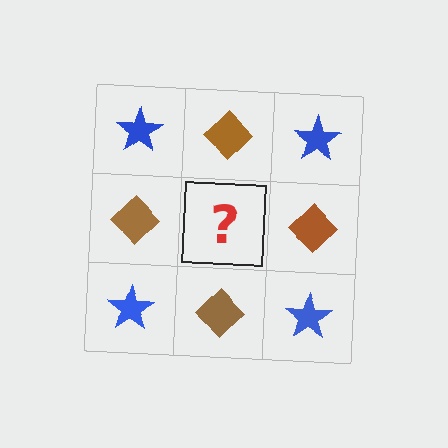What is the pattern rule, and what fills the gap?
The rule is that it alternates blue star and brown diamond in a checkerboard pattern. The gap should be filled with a blue star.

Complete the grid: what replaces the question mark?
The question mark should be replaced with a blue star.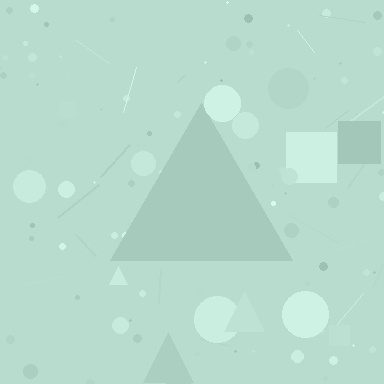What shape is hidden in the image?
A triangle is hidden in the image.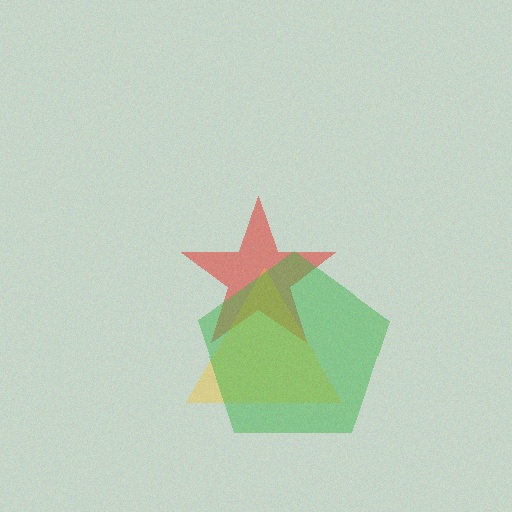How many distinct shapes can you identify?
There are 3 distinct shapes: a red star, a yellow triangle, a green pentagon.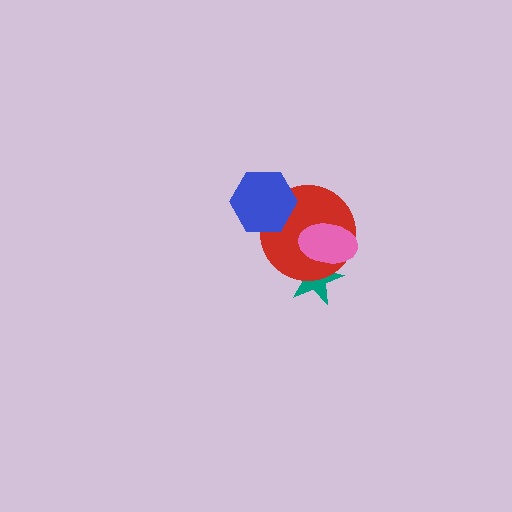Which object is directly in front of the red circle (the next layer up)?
The blue hexagon is directly in front of the red circle.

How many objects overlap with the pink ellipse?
2 objects overlap with the pink ellipse.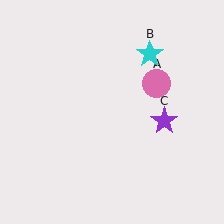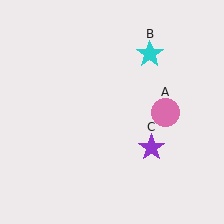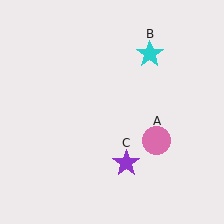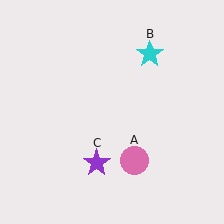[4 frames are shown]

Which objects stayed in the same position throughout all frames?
Cyan star (object B) remained stationary.